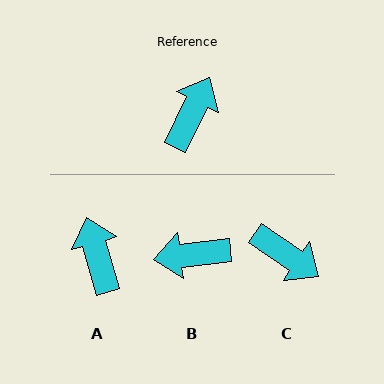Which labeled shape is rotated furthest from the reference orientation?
B, about 123 degrees away.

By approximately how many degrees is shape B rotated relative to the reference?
Approximately 123 degrees counter-clockwise.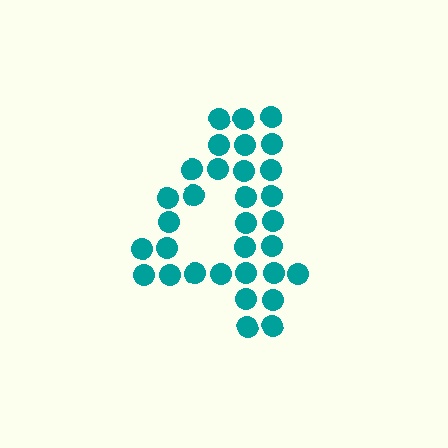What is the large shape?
The large shape is the digit 4.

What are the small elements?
The small elements are circles.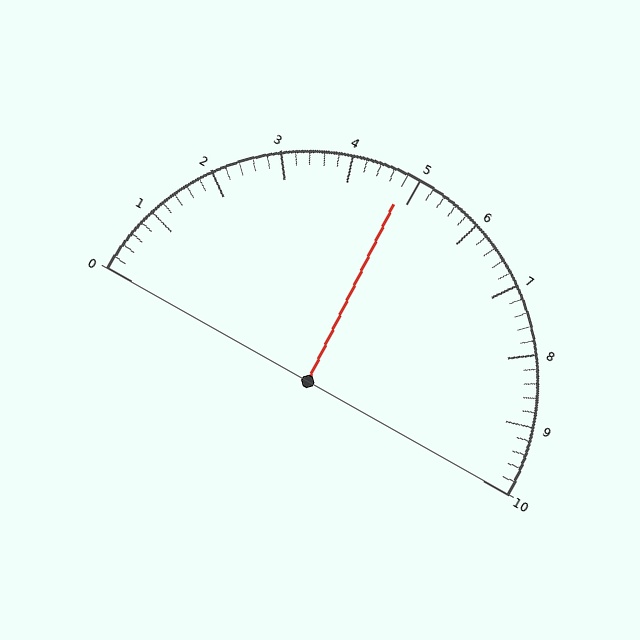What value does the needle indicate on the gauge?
The needle indicates approximately 4.8.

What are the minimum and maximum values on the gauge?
The gauge ranges from 0 to 10.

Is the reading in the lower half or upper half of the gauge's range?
The reading is in the lower half of the range (0 to 10).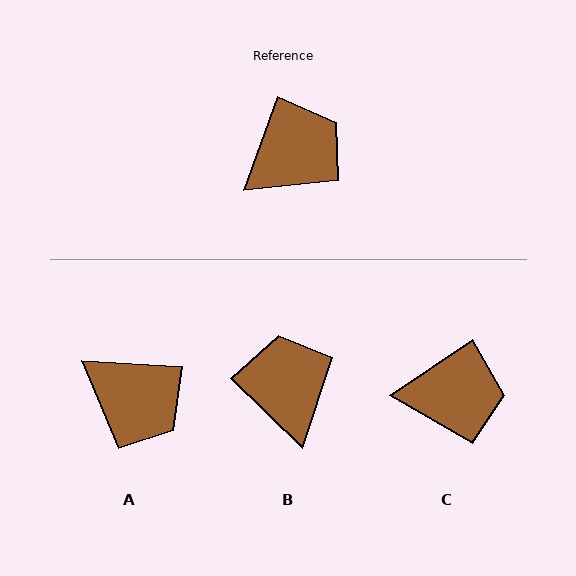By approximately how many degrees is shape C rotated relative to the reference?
Approximately 36 degrees clockwise.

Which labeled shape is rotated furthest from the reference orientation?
A, about 74 degrees away.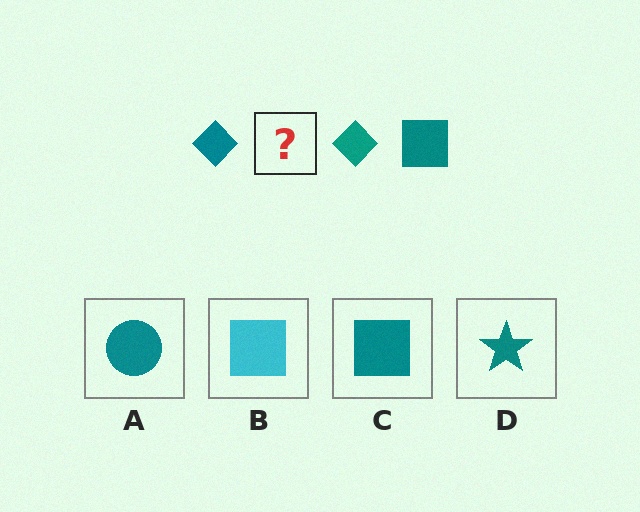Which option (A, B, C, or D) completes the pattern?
C.